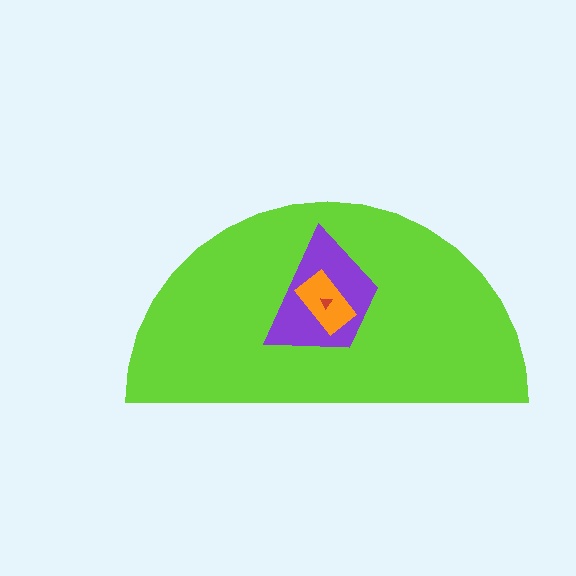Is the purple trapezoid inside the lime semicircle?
Yes.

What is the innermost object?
The red triangle.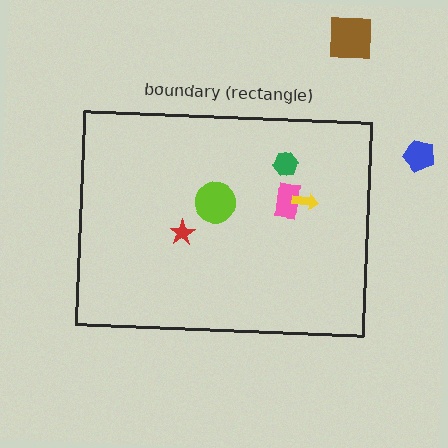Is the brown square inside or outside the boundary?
Outside.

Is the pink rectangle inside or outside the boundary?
Inside.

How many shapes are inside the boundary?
5 inside, 2 outside.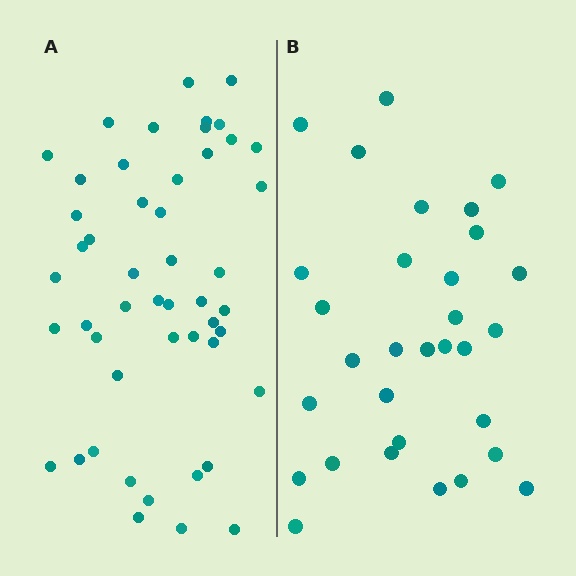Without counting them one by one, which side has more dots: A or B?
Region A (the left region) has more dots.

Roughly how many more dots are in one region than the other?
Region A has approximately 20 more dots than region B.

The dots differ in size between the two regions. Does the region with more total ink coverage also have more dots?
No. Region B has more total ink coverage because its dots are larger, but region A actually contains more individual dots. Total area can be misleading — the number of items is what matters here.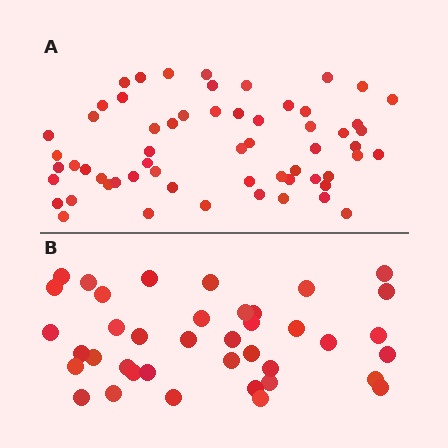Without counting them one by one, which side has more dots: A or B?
Region A (the top region) has more dots.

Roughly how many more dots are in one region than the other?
Region A has approximately 20 more dots than region B.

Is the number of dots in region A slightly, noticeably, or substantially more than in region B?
Region A has substantially more. The ratio is roughly 1.5 to 1.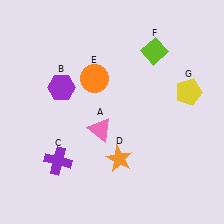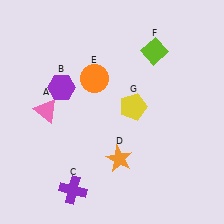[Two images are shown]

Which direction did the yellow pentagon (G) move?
The yellow pentagon (G) moved left.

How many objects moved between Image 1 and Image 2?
3 objects moved between the two images.